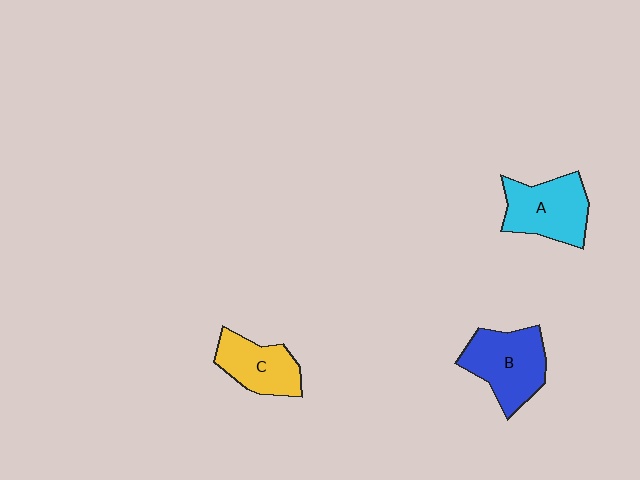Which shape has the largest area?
Shape B (blue).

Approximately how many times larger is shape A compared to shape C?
Approximately 1.2 times.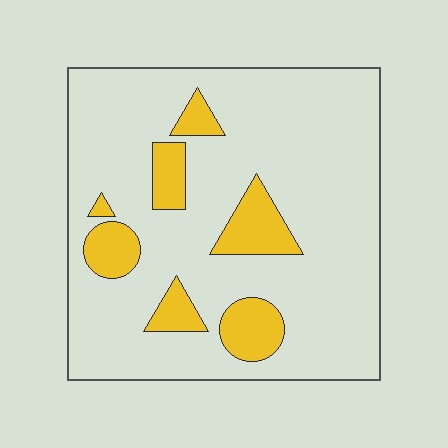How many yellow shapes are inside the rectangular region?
7.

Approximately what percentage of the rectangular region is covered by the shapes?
Approximately 15%.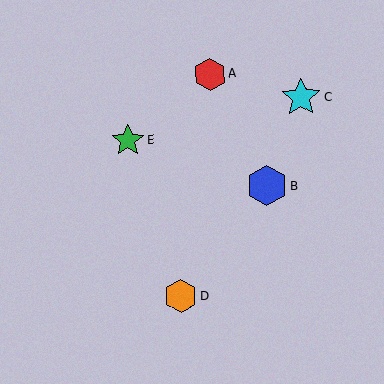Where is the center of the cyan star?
The center of the cyan star is at (301, 97).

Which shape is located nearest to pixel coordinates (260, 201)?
The blue hexagon (labeled B) at (267, 186) is nearest to that location.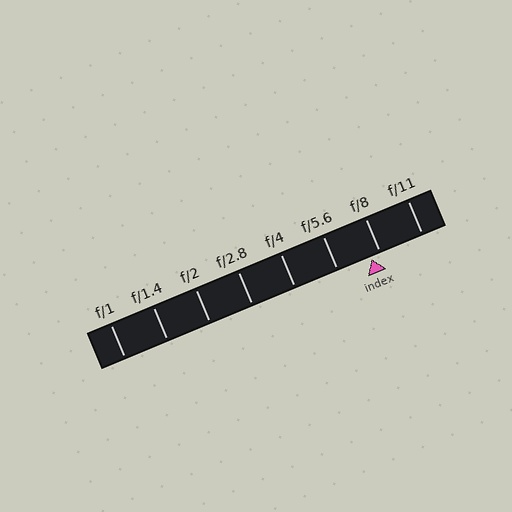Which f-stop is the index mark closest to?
The index mark is closest to f/8.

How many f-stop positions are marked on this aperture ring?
There are 8 f-stop positions marked.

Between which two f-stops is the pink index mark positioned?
The index mark is between f/5.6 and f/8.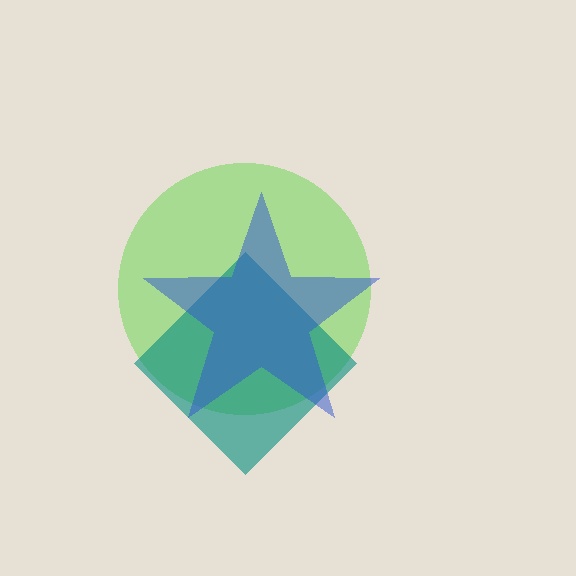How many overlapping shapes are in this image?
There are 3 overlapping shapes in the image.